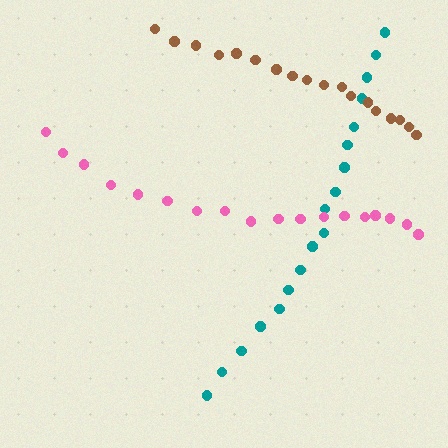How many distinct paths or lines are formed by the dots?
There are 3 distinct paths.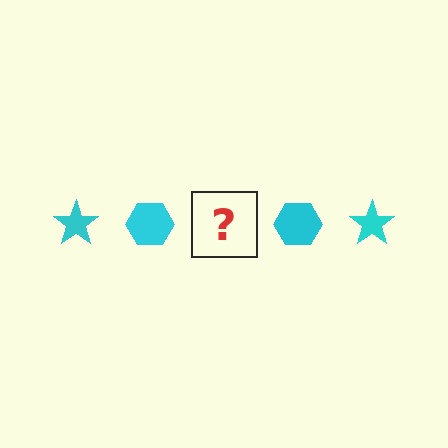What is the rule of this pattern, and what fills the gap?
The rule is that the pattern cycles through star, hexagon shapes in cyan. The gap should be filled with a cyan star.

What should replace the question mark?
The question mark should be replaced with a cyan star.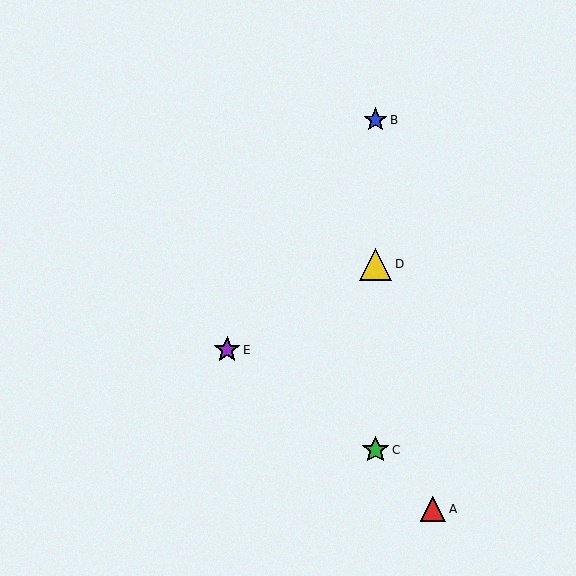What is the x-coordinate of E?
Object E is at x≈227.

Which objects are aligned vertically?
Objects B, C, D are aligned vertically.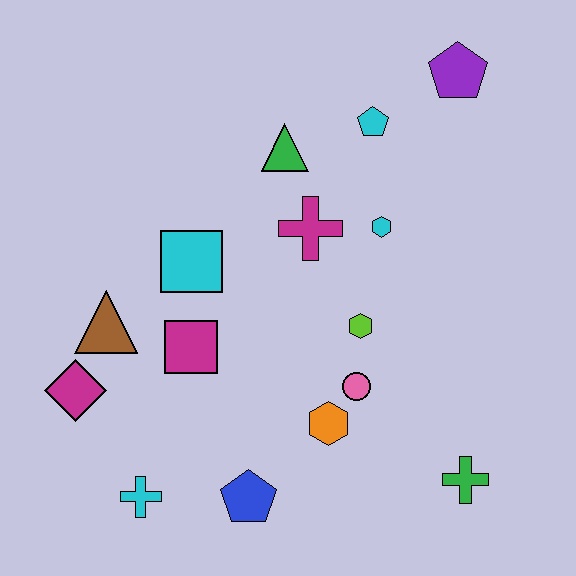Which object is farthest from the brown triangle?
The purple pentagon is farthest from the brown triangle.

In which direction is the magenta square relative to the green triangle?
The magenta square is below the green triangle.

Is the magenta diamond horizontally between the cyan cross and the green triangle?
No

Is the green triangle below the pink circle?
No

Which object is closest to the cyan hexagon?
The magenta cross is closest to the cyan hexagon.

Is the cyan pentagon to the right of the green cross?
No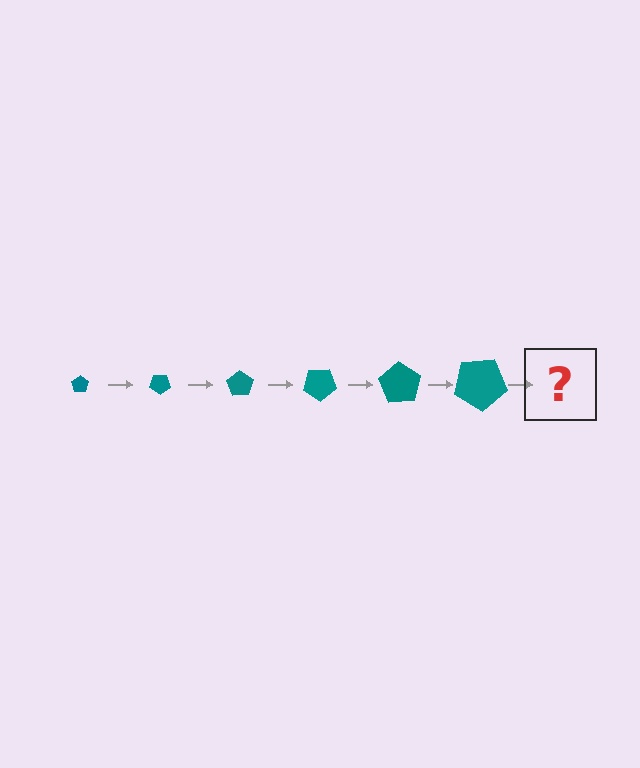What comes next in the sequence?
The next element should be a pentagon, larger than the previous one and rotated 210 degrees from the start.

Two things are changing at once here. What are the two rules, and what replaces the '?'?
The two rules are that the pentagon grows larger each step and it rotates 35 degrees each step. The '?' should be a pentagon, larger than the previous one and rotated 210 degrees from the start.